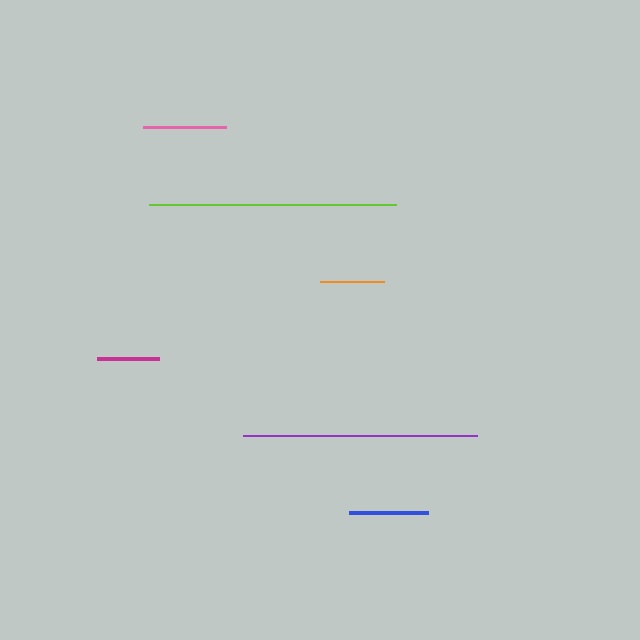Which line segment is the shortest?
The magenta line is the shortest at approximately 62 pixels.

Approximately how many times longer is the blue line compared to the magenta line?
The blue line is approximately 1.3 times the length of the magenta line.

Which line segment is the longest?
The lime line is the longest at approximately 247 pixels.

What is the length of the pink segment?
The pink segment is approximately 83 pixels long.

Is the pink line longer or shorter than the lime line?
The lime line is longer than the pink line.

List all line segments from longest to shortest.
From longest to shortest: lime, purple, pink, blue, orange, magenta.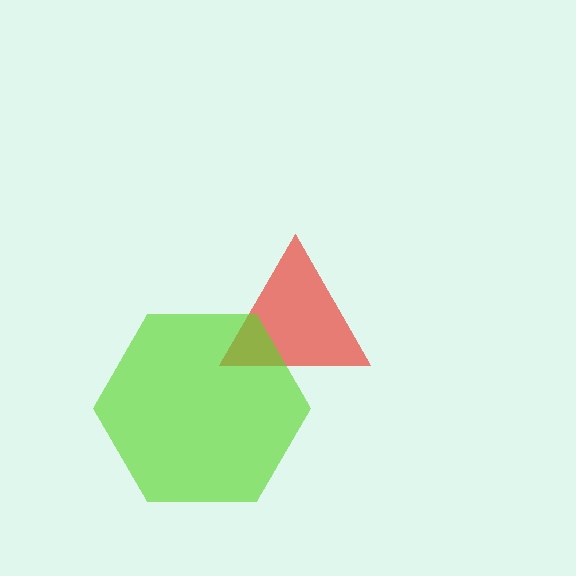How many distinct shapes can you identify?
There are 2 distinct shapes: a red triangle, a lime hexagon.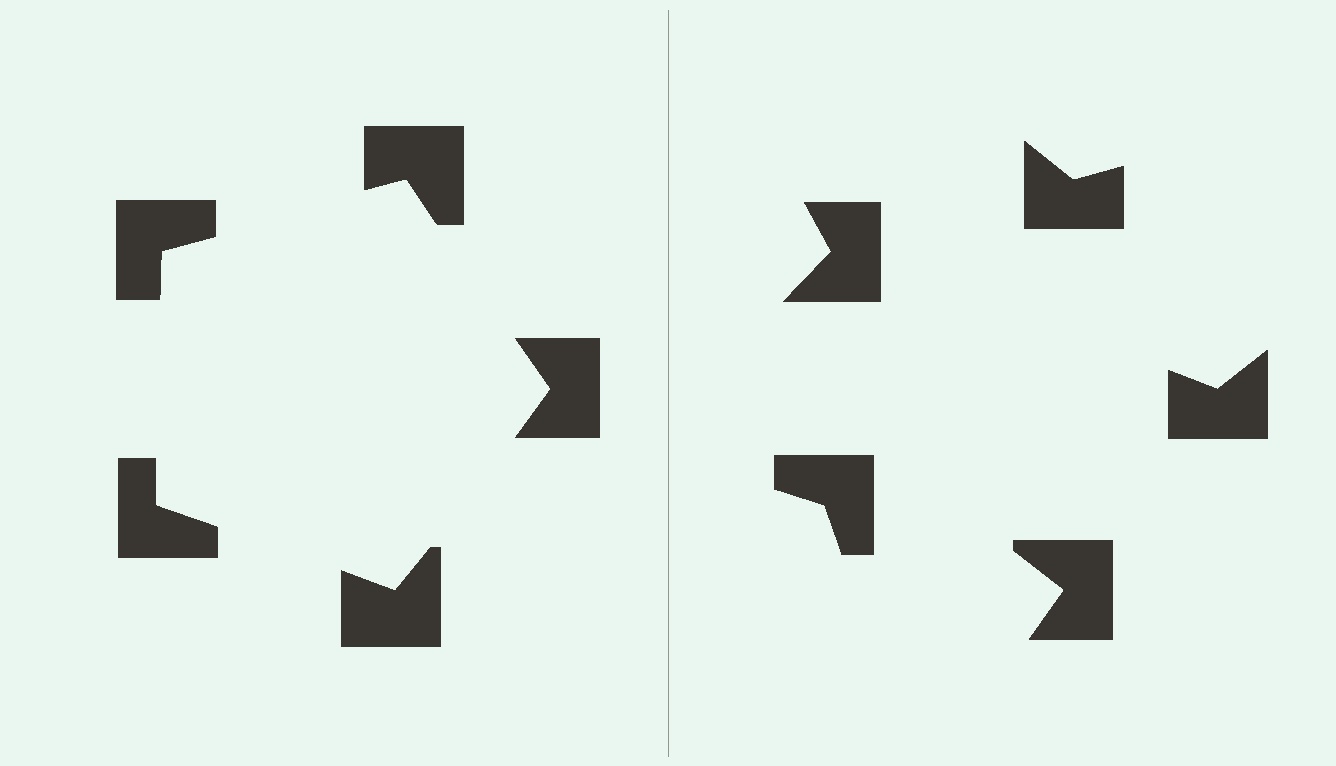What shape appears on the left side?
An illusory pentagon.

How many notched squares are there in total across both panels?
10 — 5 on each side.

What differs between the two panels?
The notched squares are positioned identically on both sides; only the wedge orientations differ. On the left they align to a pentagon; on the right they are misaligned.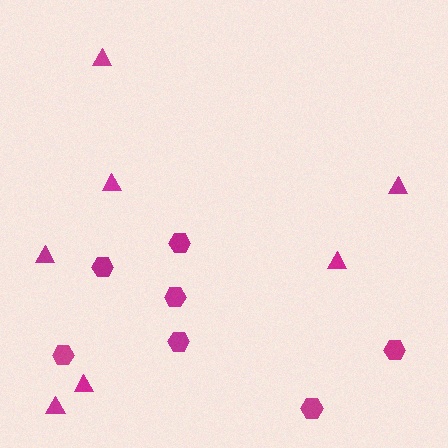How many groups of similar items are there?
There are 2 groups: one group of hexagons (7) and one group of triangles (7).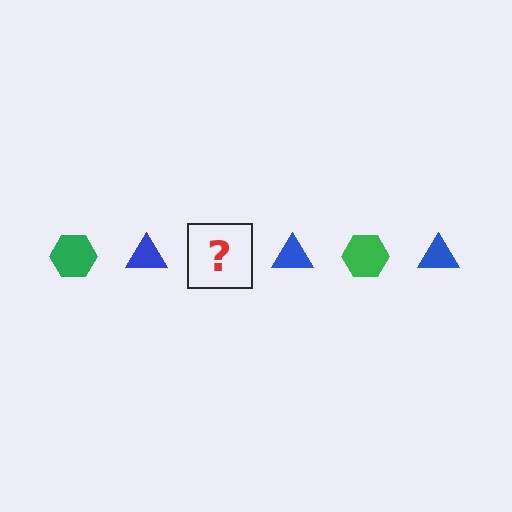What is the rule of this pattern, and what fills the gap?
The rule is that the pattern alternates between green hexagon and blue triangle. The gap should be filled with a green hexagon.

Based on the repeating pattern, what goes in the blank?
The blank should be a green hexagon.